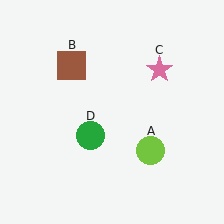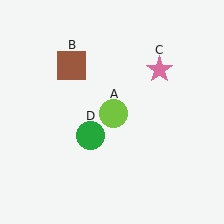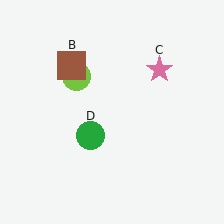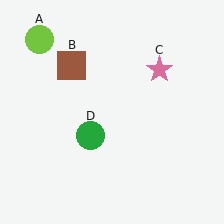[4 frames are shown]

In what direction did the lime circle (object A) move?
The lime circle (object A) moved up and to the left.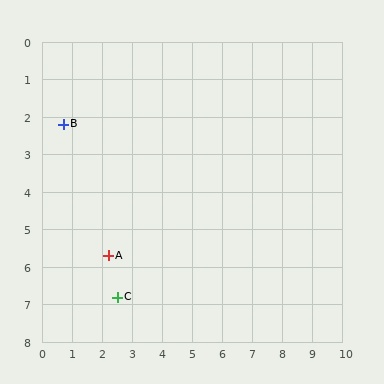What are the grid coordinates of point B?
Point B is at approximately (0.7, 2.2).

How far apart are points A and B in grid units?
Points A and B are about 3.8 grid units apart.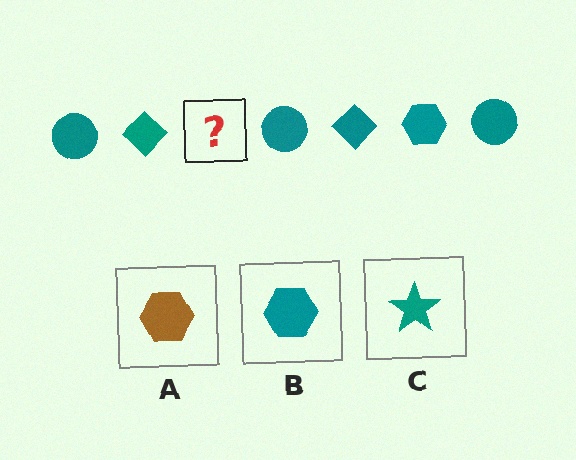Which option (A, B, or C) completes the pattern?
B.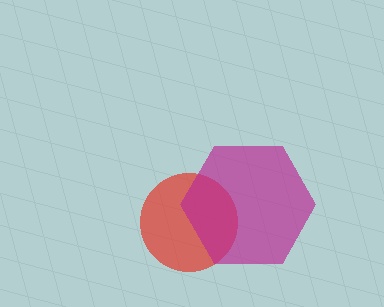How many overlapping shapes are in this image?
There are 2 overlapping shapes in the image.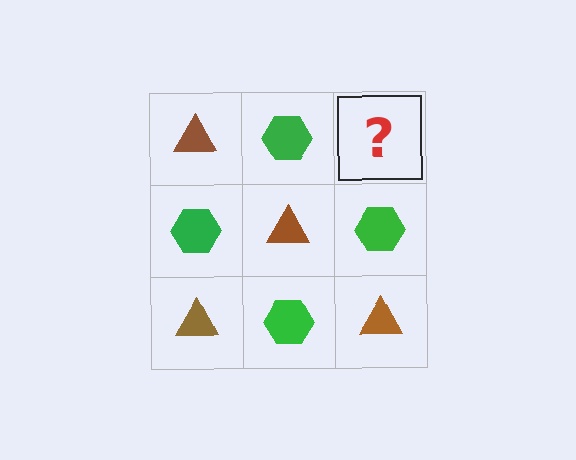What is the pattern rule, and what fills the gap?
The rule is that it alternates brown triangle and green hexagon in a checkerboard pattern. The gap should be filled with a brown triangle.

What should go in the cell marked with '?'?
The missing cell should contain a brown triangle.